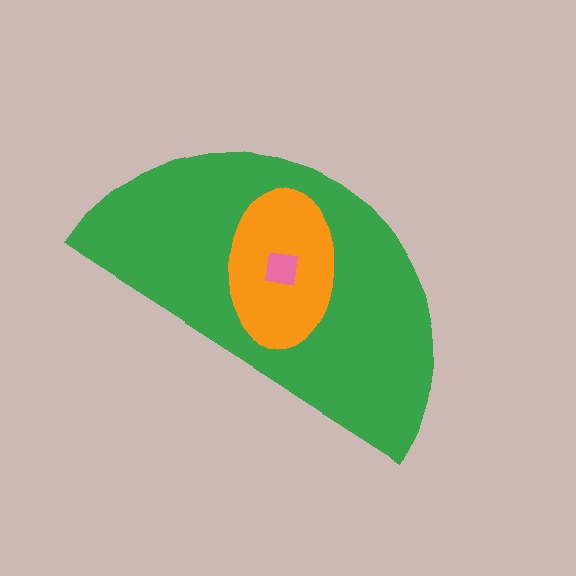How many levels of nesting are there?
3.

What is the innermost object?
The pink square.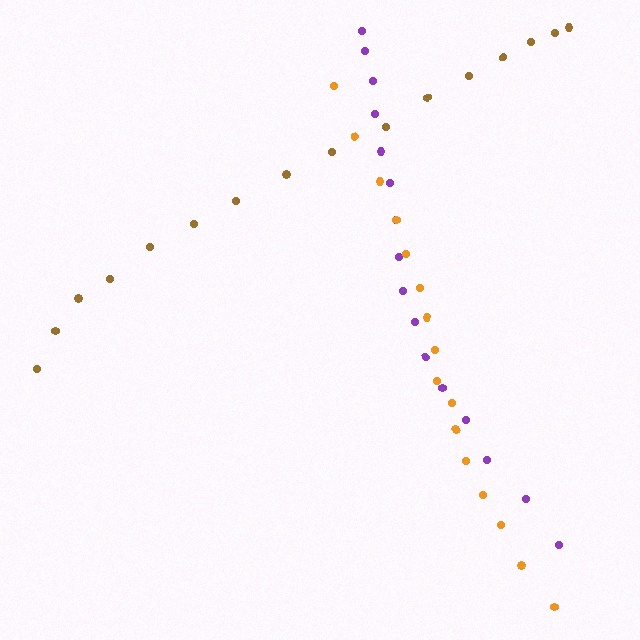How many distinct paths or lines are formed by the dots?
There are 3 distinct paths.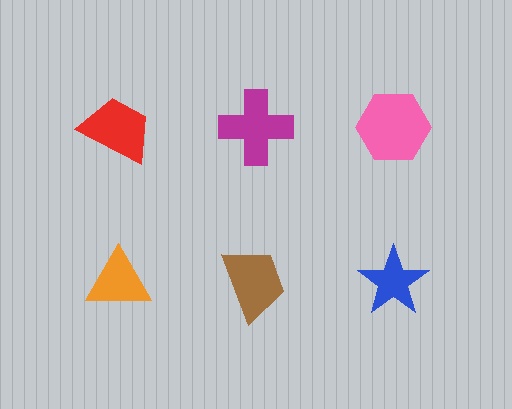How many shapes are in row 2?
3 shapes.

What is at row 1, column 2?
A magenta cross.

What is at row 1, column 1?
A red trapezoid.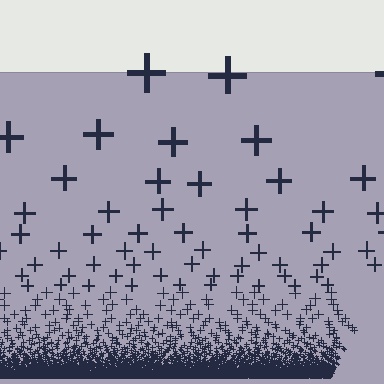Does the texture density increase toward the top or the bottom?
Density increases toward the bottom.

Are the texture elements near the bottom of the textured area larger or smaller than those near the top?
Smaller. The gradient is inverted — elements near the bottom are smaller and denser.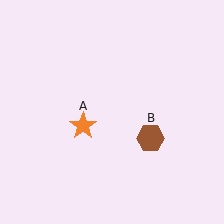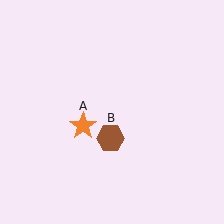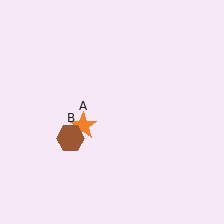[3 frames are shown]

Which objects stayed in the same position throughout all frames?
Orange star (object A) remained stationary.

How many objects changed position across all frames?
1 object changed position: brown hexagon (object B).